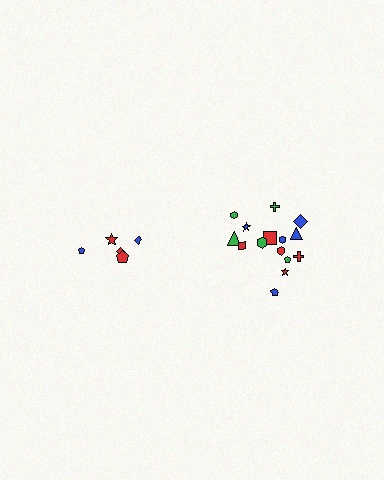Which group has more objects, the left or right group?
The right group.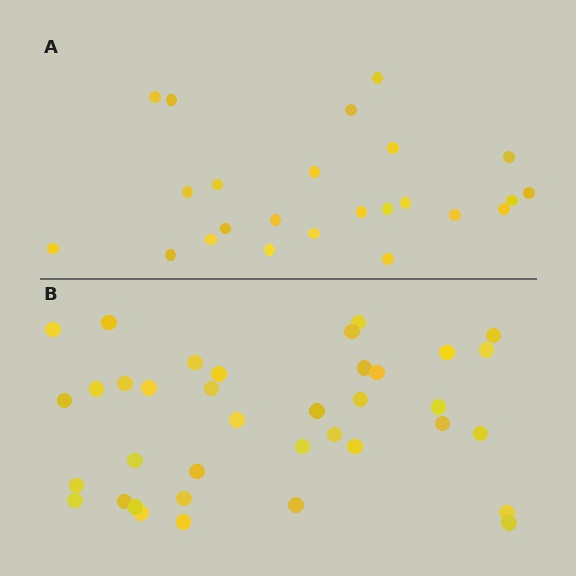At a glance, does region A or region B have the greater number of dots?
Region B (the bottom region) has more dots.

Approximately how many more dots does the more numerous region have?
Region B has approximately 15 more dots than region A.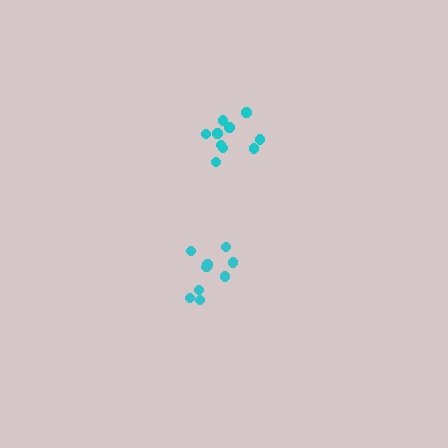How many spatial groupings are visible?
There are 2 spatial groupings.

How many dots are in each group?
Group 1: 10 dots, Group 2: 9 dots (19 total).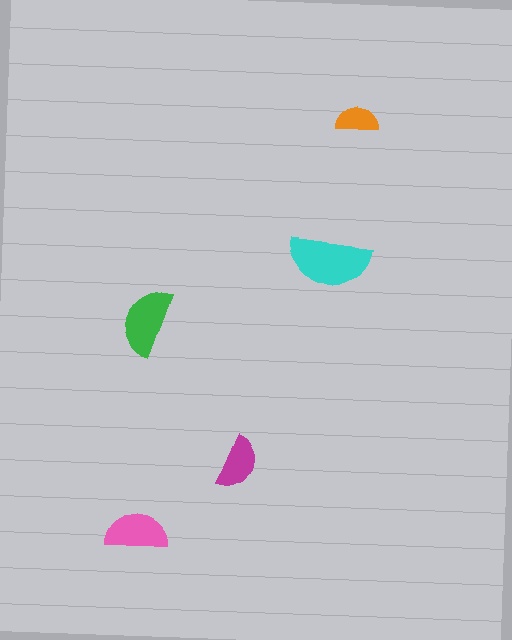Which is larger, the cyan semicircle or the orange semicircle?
The cyan one.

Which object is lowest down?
The pink semicircle is bottommost.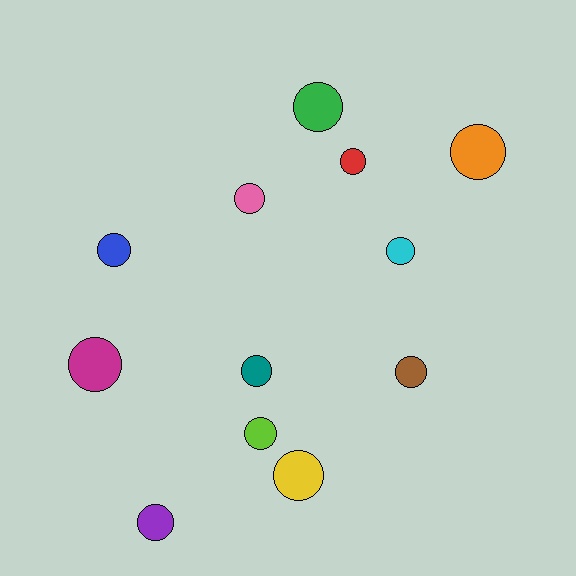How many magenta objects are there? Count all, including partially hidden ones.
There is 1 magenta object.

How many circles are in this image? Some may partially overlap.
There are 12 circles.